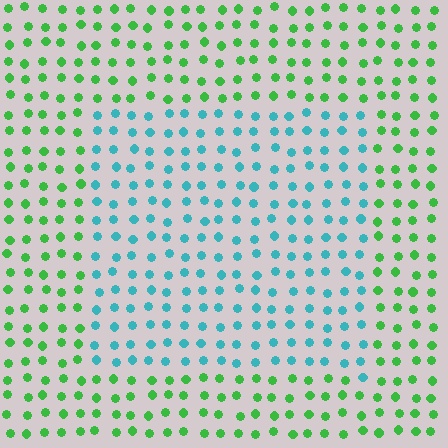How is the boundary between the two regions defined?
The boundary is defined purely by a slight shift in hue (about 60 degrees). Spacing, size, and orientation are identical on both sides.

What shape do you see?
I see a rectangle.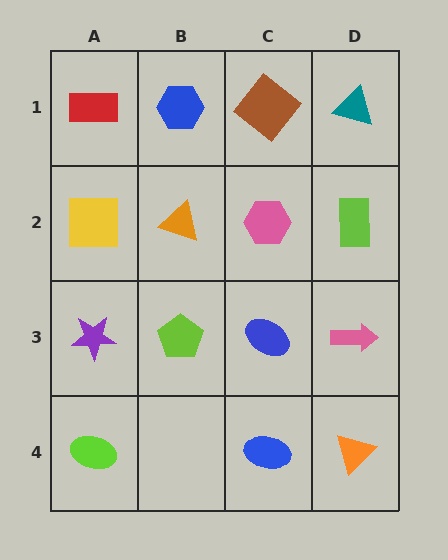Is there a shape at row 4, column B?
No, that cell is empty.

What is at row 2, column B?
An orange triangle.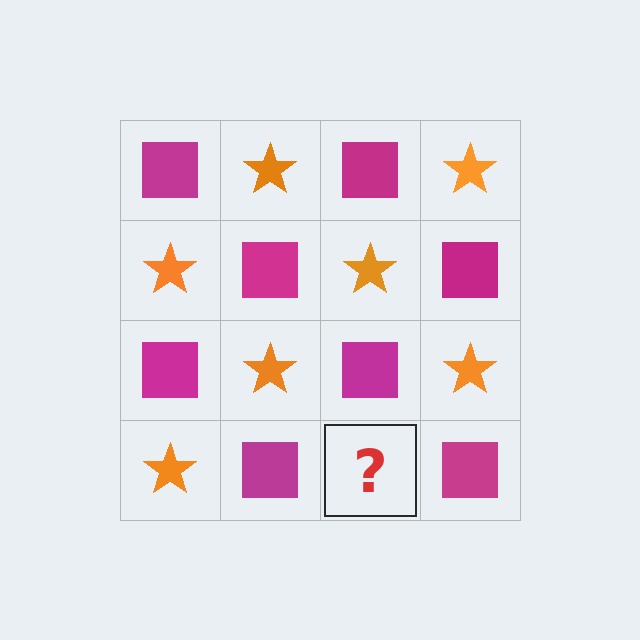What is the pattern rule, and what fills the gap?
The rule is that it alternates magenta square and orange star in a checkerboard pattern. The gap should be filled with an orange star.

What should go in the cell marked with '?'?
The missing cell should contain an orange star.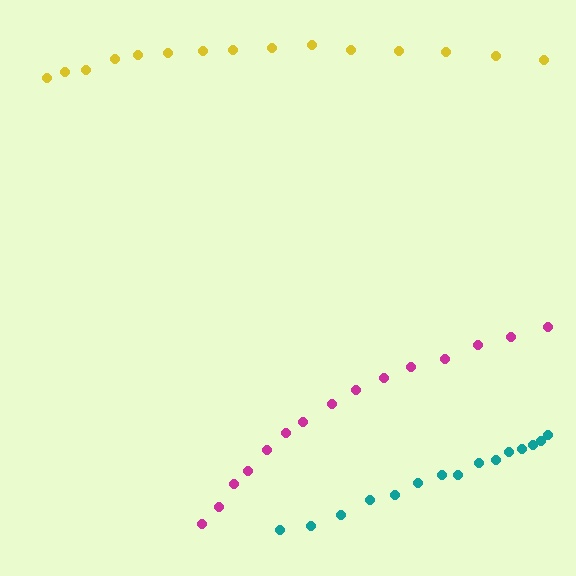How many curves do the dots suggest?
There are 3 distinct paths.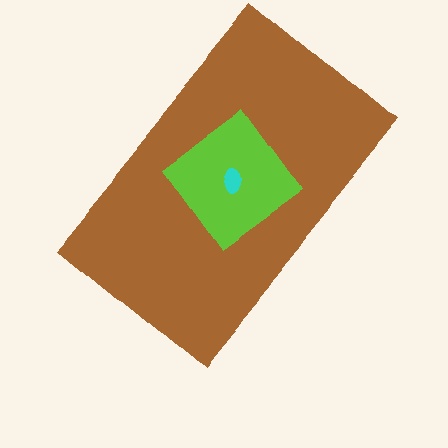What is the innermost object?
The cyan ellipse.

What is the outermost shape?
The brown rectangle.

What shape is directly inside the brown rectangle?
The lime diamond.